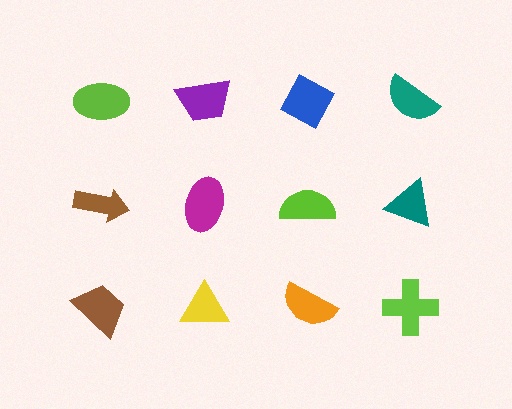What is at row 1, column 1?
A lime ellipse.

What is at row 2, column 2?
A magenta ellipse.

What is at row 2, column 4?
A teal triangle.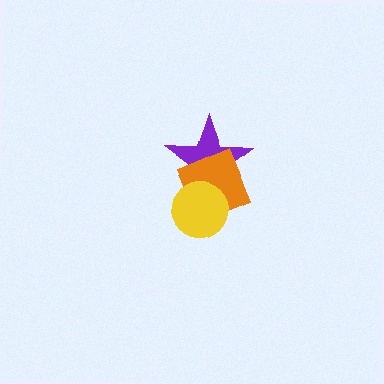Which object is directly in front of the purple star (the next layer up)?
The orange square is directly in front of the purple star.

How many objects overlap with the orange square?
2 objects overlap with the orange square.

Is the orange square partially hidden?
Yes, it is partially covered by another shape.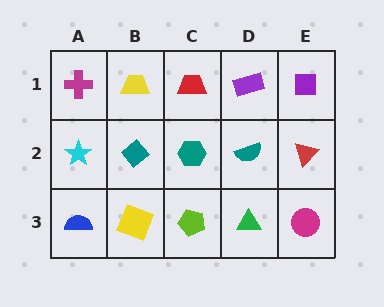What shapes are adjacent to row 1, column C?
A teal hexagon (row 2, column C), a yellow trapezoid (row 1, column B), a purple rectangle (row 1, column D).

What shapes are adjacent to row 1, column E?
A red triangle (row 2, column E), a purple rectangle (row 1, column D).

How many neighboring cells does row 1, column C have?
3.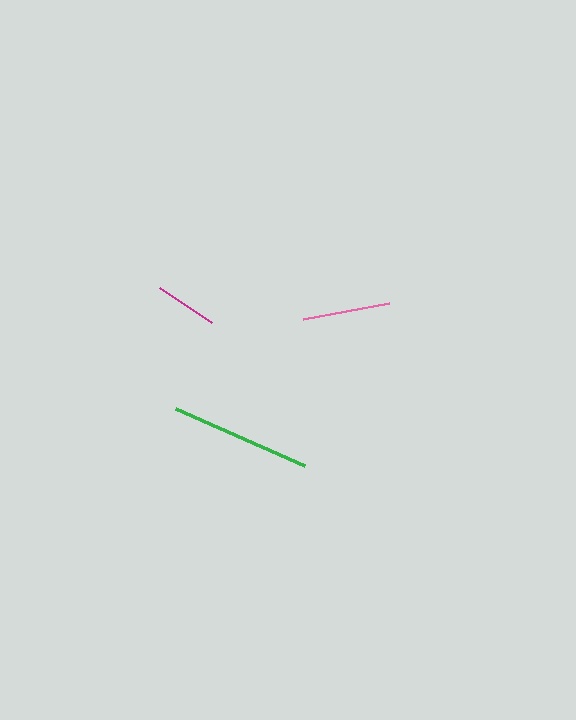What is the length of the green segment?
The green segment is approximately 142 pixels long.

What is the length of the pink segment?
The pink segment is approximately 88 pixels long.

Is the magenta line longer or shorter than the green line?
The green line is longer than the magenta line.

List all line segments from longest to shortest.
From longest to shortest: green, pink, magenta.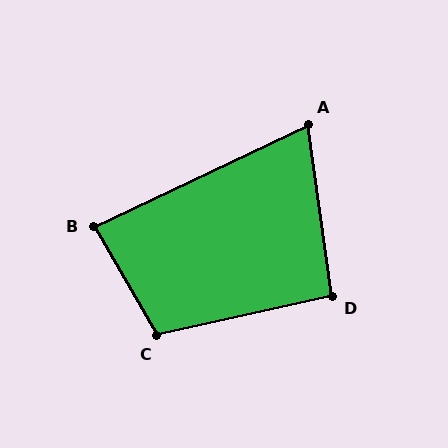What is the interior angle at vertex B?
Approximately 85 degrees (approximately right).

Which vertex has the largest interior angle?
C, at approximately 108 degrees.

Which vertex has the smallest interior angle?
A, at approximately 72 degrees.